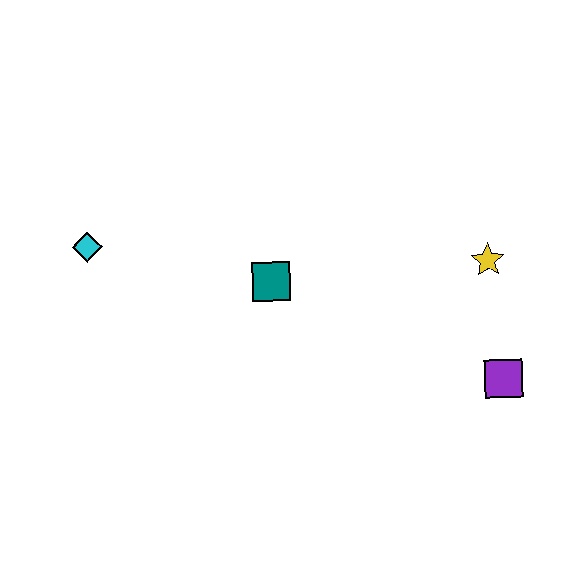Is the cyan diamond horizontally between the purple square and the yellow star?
No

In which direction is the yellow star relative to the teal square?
The yellow star is to the right of the teal square.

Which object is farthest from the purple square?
The cyan diamond is farthest from the purple square.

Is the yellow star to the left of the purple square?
Yes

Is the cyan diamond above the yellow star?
Yes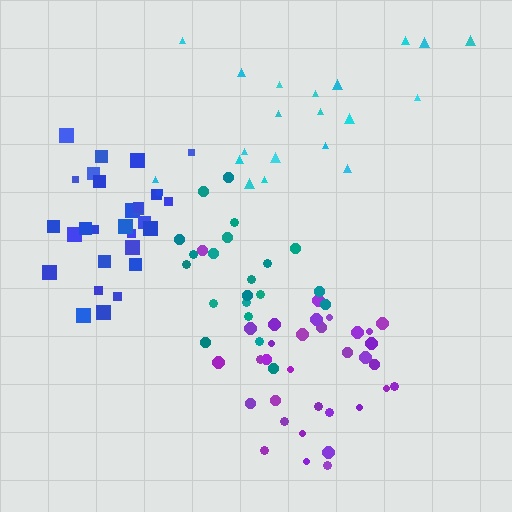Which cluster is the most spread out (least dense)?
Cyan.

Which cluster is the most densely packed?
Blue.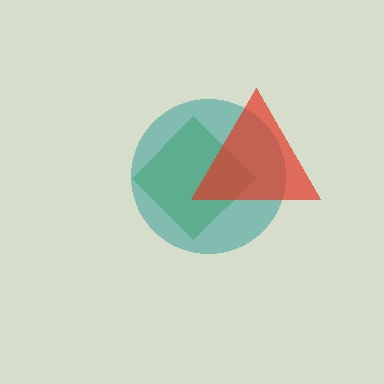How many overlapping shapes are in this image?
There are 3 overlapping shapes in the image.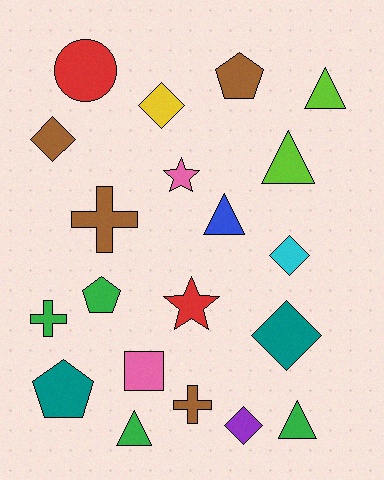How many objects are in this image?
There are 20 objects.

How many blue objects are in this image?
There is 1 blue object.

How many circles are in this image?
There is 1 circle.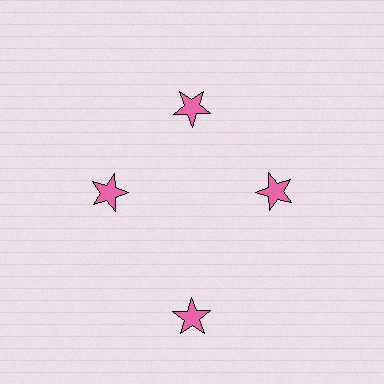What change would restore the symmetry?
The symmetry would be restored by moving it inward, back onto the ring so that all 4 stars sit at equal angles and equal distance from the center.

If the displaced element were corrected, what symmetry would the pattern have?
It would have 4-fold rotational symmetry — the pattern would map onto itself every 90 degrees.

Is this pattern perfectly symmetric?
No. The 4 pink stars are arranged in a ring, but one element near the 6 o'clock position is pushed outward from the center, breaking the 4-fold rotational symmetry.